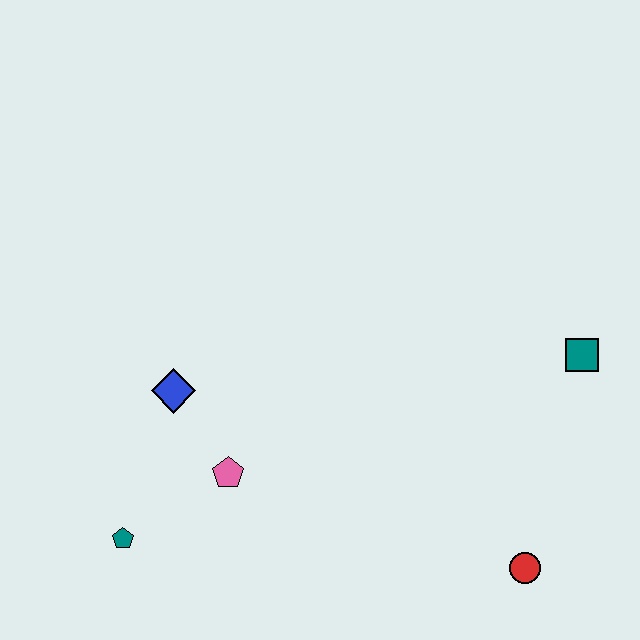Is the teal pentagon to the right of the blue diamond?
No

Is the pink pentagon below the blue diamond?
Yes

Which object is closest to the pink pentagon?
The blue diamond is closest to the pink pentagon.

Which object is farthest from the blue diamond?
The teal square is farthest from the blue diamond.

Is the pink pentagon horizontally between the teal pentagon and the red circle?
Yes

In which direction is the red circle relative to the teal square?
The red circle is below the teal square.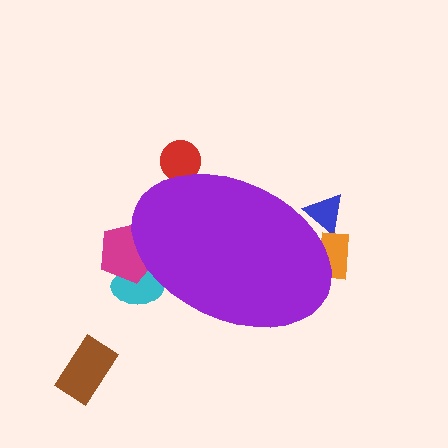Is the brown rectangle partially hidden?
No, the brown rectangle is fully visible.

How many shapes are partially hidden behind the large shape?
5 shapes are partially hidden.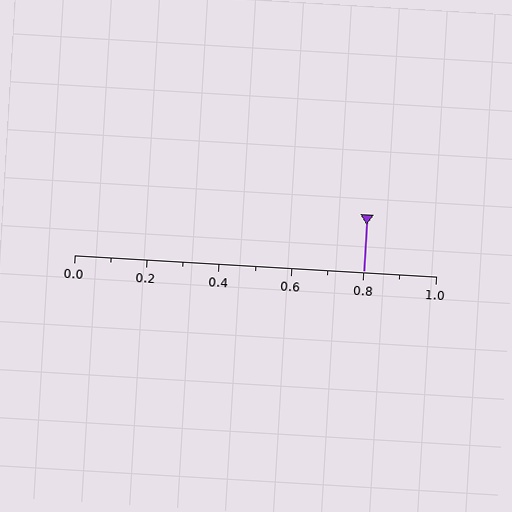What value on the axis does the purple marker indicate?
The marker indicates approximately 0.8.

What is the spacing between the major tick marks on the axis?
The major ticks are spaced 0.2 apart.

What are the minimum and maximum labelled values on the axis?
The axis runs from 0.0 to 1.0.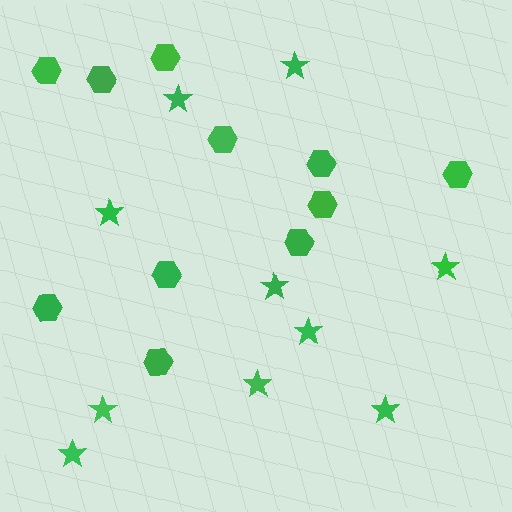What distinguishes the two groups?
There are 2 groups: one group of stars (10) and one group of hexagons (11).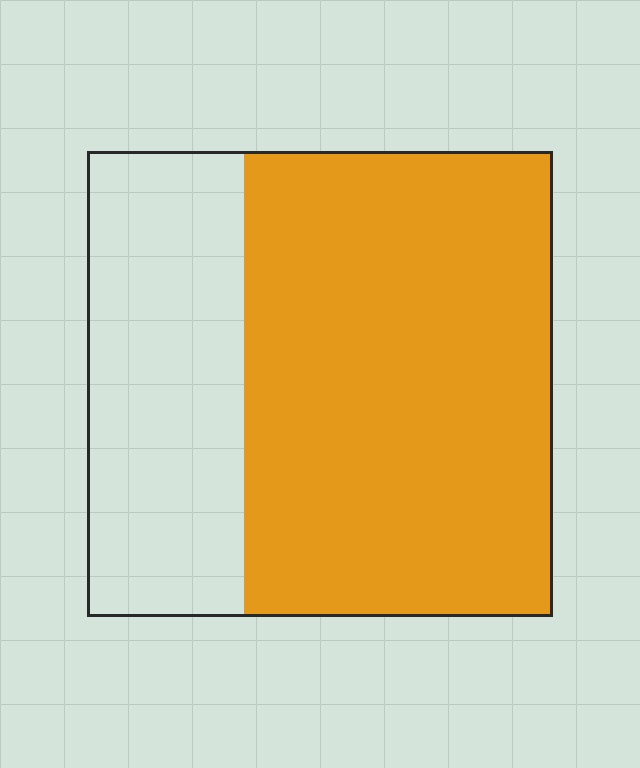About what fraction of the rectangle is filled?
About two thirds (2/3).